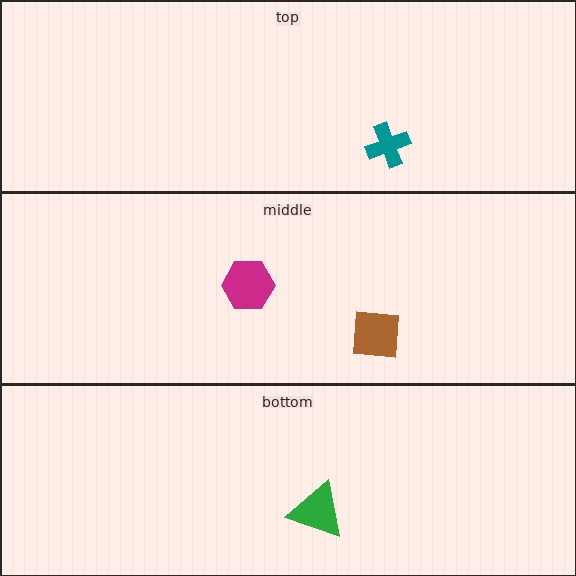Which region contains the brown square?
The middle region.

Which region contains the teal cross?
The top region.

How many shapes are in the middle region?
2.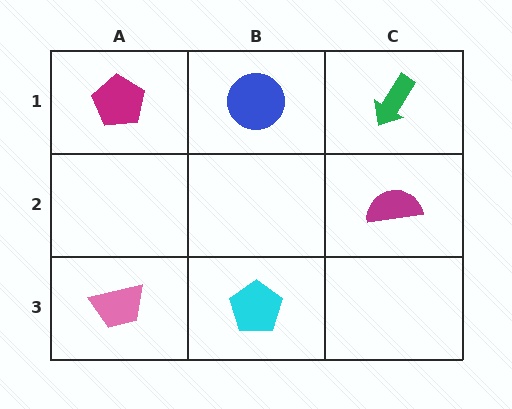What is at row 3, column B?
A cyan pentagon.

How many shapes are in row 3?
2 shapes.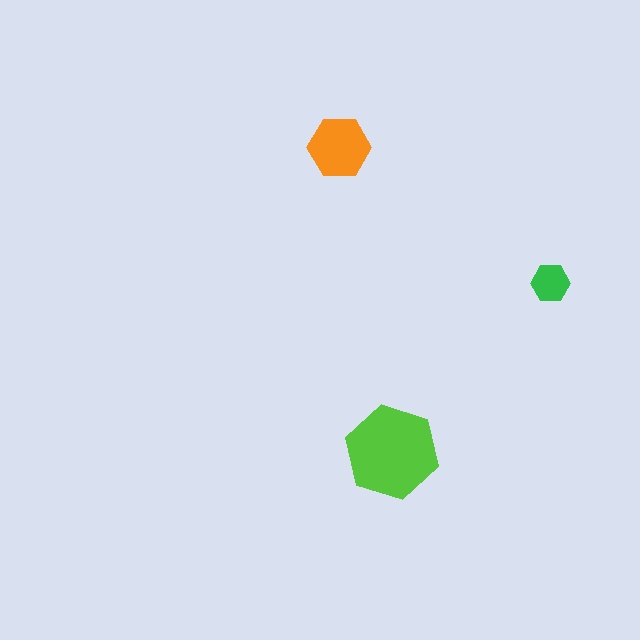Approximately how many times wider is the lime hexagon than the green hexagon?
About 2.5 times wider.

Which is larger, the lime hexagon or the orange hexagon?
The lime one.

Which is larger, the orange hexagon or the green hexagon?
The orange one.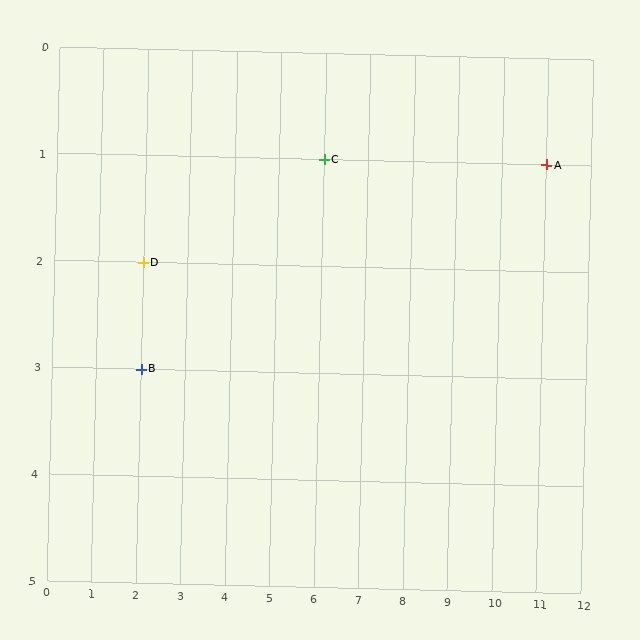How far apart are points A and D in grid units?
Points A and D are 9 columns and 1 row apart (about 9.1 grid units diagonally).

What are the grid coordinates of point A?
Point A is at grid coordinates (11, 1).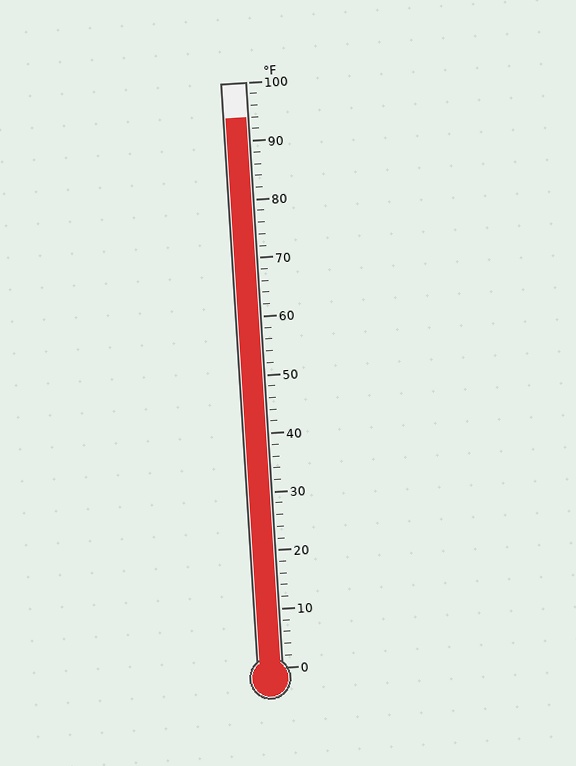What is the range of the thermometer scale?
The thermometer scale ranges from 0°F to 100°F.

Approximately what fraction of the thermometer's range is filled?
The thermometer is filled to approximately 95% of its range.